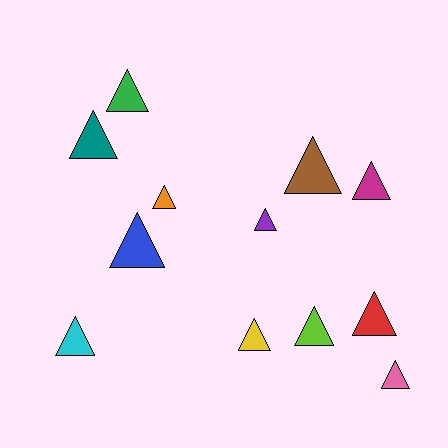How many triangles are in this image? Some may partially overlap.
There are 12 triangles.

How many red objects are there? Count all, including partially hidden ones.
There is 1 red object.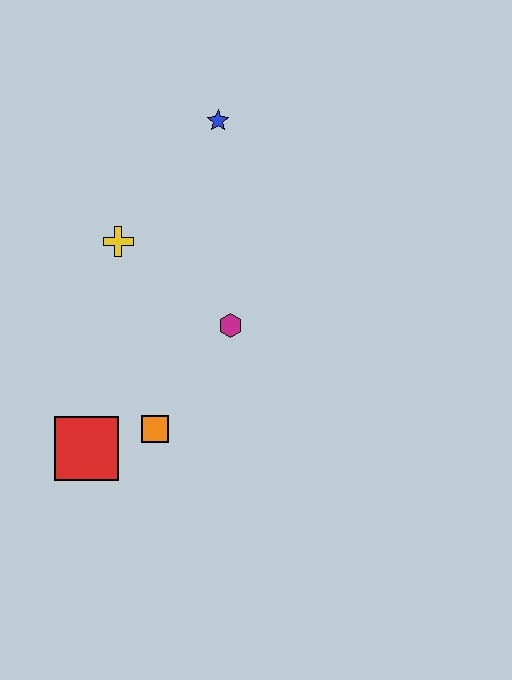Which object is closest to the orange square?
The red square is closest to the orange square.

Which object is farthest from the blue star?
The red square is farthest from the blue star.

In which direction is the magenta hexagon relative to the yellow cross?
The magenta hexagon is to the right of the yellow cross.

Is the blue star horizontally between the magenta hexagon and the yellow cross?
Yes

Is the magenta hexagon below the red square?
No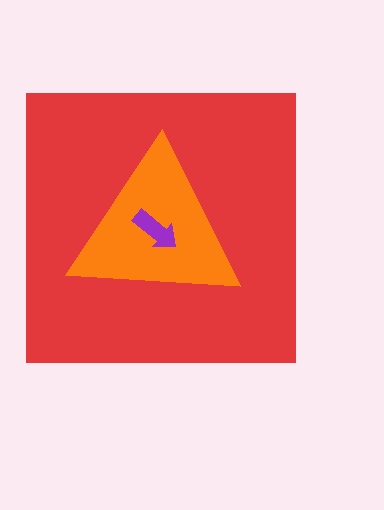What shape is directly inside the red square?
The orange triangle.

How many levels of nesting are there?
3.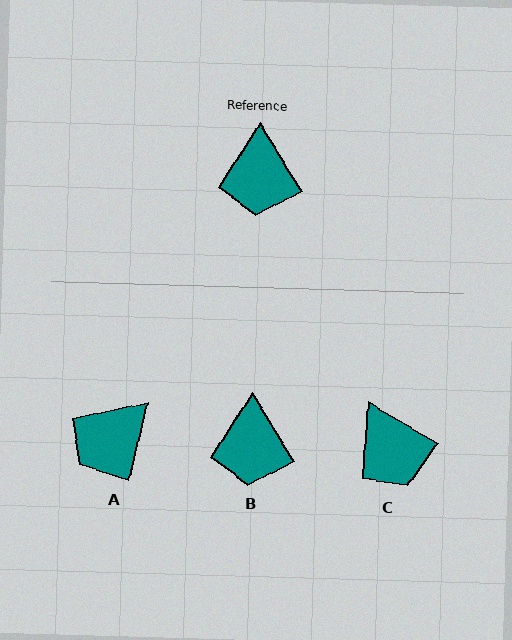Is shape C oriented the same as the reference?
No, it is off by about 28 degrees.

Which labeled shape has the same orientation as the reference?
B.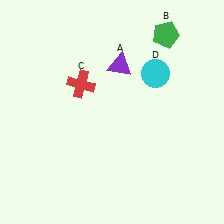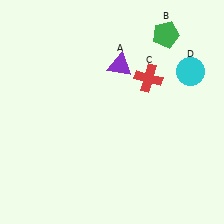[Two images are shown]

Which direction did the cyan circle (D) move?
The cyan circle (D) moved right.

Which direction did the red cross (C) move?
The red cross (C) moved right.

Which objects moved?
The objects that moved are: the red cross (C), the cyan circle (D).